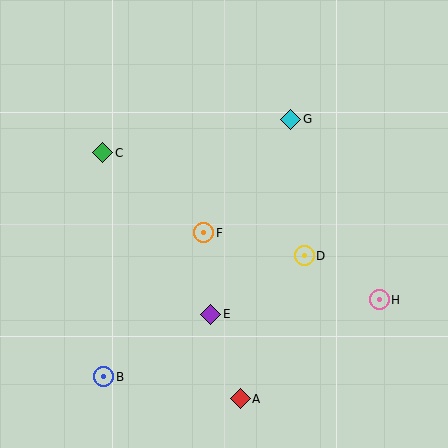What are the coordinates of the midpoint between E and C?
The midpoint between E and C is at (157, 233).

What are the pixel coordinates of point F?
Point F is at (204, 233).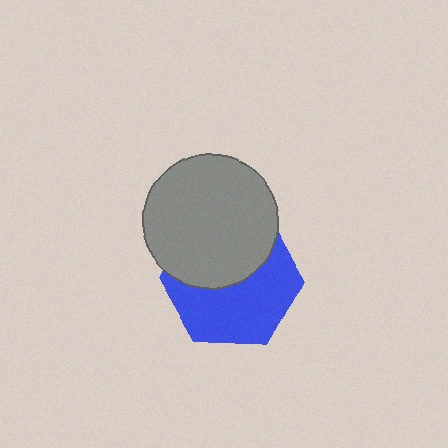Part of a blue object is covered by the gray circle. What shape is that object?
It is a hexagon.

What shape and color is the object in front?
The object in front is a gray circle.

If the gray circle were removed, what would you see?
You would see the complete blue hexagon.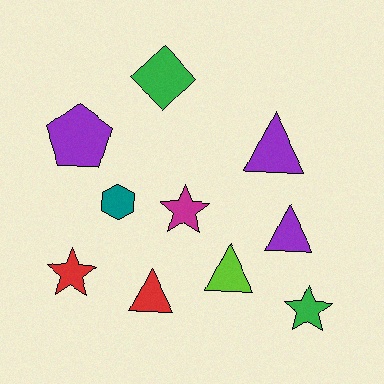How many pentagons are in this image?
There is 1 pentagon.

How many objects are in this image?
There are 10 objects.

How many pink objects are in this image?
There are no pink objects.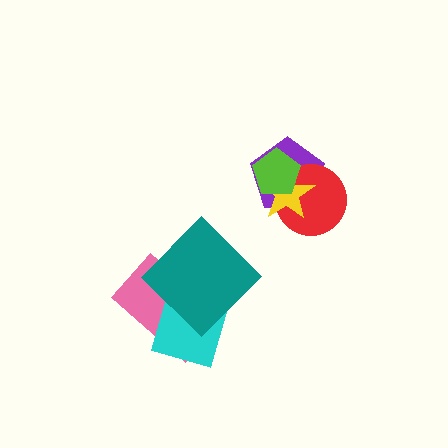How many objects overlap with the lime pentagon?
3 objects overlap with the lime pentagon.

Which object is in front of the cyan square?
The teal diamond is in front of the cyan square.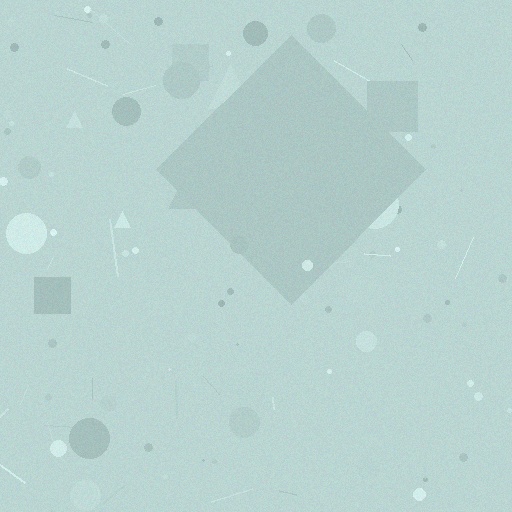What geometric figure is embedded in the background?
A diamond is embedded in the background.